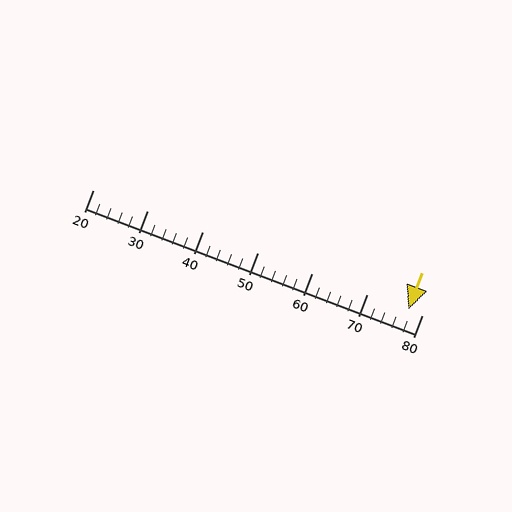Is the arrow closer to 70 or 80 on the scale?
The arrow is closer to 80.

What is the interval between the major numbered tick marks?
The major tick marks are spaced 10 units apart.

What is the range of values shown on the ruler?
The ruler shows values from 20 to 80.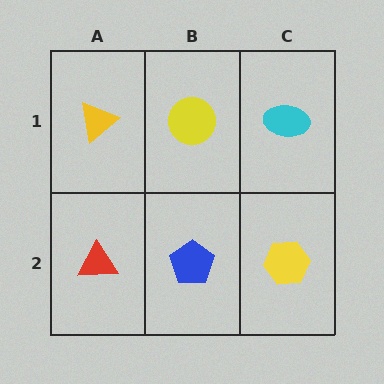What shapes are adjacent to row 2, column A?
A yellow triangle (row 1, column A), a blue pentagon (row 2, column B).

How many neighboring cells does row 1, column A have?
2.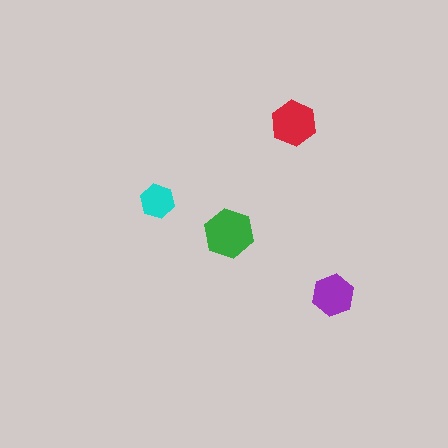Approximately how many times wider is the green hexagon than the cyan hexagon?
About 1.5 times wider.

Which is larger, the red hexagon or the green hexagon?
The green one.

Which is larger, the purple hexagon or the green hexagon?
The green one.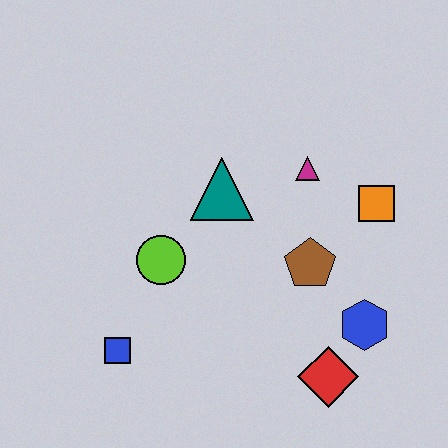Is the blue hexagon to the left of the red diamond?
No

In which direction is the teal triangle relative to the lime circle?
The teal triangle is above the lime circle.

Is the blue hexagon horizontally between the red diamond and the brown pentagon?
No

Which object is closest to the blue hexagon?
The red diamond is closest to the blue hexagon.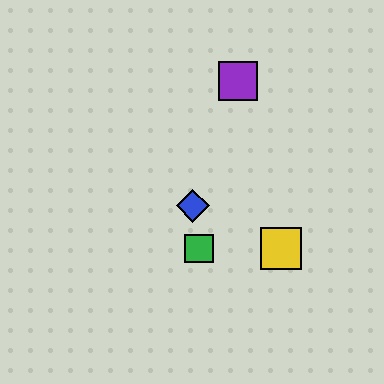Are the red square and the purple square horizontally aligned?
No, the red square is at y≈248 and the purple square is at y≈81.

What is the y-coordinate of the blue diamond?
The blue diamond is at y≈206.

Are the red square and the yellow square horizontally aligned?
Yes, both are at y≈248.